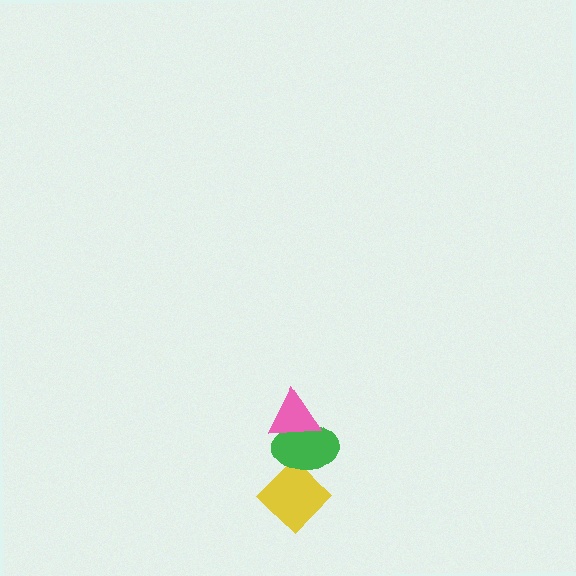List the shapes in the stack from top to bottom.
From top to bottom: the pink triangle, the green ellipse, the yellow diamond.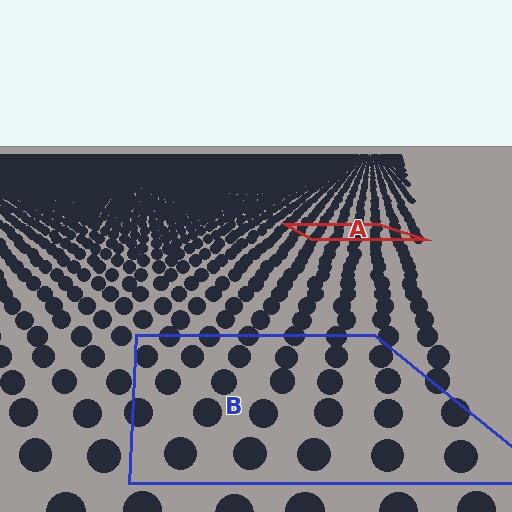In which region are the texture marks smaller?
The texture marks are smaller in region A, because it is farther away.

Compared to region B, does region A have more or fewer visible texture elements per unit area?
Region A has more texture elements per unit area — they are packed more densely because it is farther away.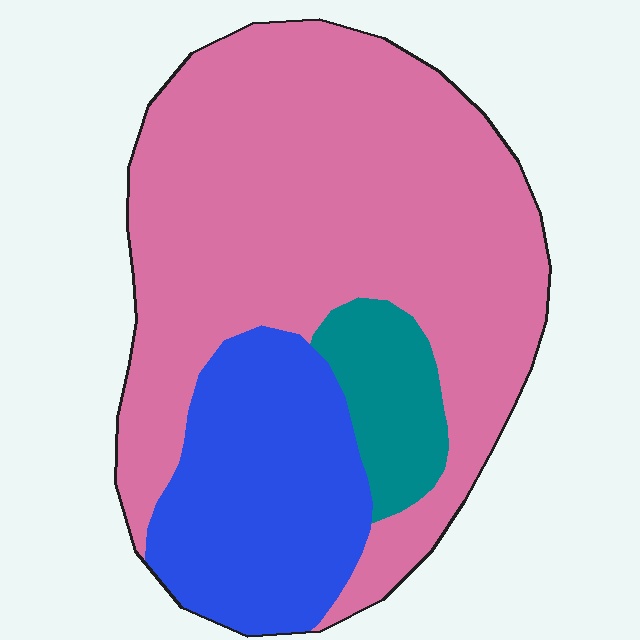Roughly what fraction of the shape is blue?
Blue takes up between a sixth and a third of the shape.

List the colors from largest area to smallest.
From largest to smallest: pink, blue, teal.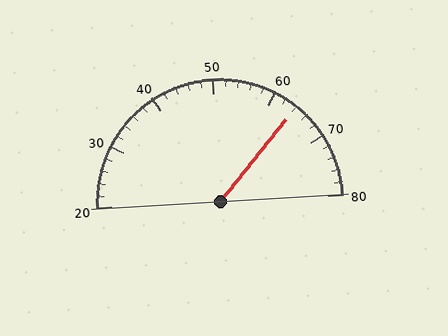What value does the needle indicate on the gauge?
The needle indicates approximately 64.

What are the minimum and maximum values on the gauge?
The gauge ranges from 20 to 80.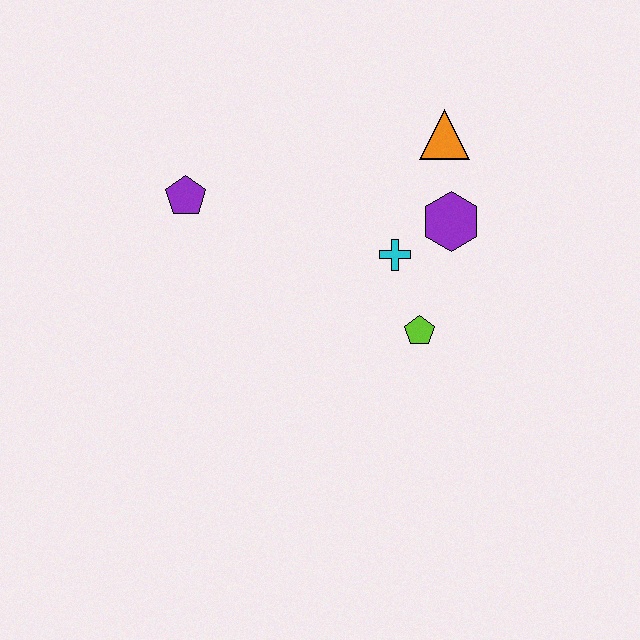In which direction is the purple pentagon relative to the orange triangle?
The purple pentagon is to the left of the orange triangle.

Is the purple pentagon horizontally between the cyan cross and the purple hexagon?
No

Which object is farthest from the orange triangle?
The purple pentagon is farthest from the orange triangle.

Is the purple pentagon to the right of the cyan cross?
No